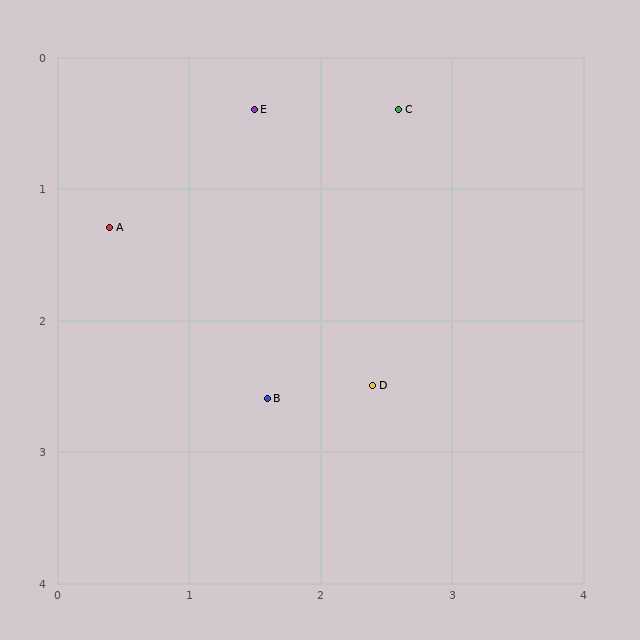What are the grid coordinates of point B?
Point B is at approximately (1.6, 2.6).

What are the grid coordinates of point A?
Point A is at approximately (0.4, 1.3).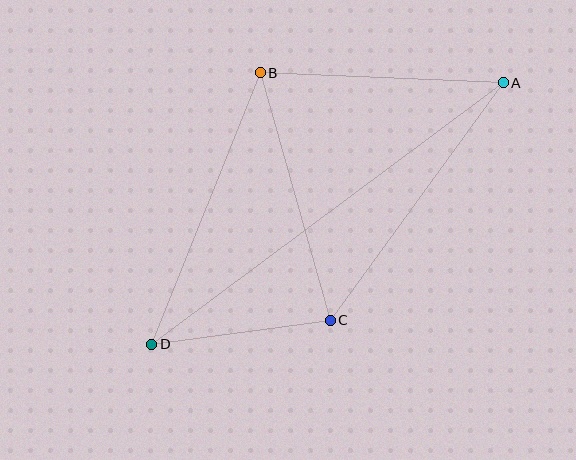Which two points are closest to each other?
Points C and D are closest to each other.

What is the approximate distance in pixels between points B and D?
The distance between B and D is approximately 292 pixels.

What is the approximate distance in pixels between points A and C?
The distance between A and C is approximately 294 pixels.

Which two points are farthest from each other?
Points A and D are farthest from each other.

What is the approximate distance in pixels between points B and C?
The distance between B and C is approximately 257 pixels.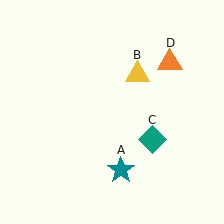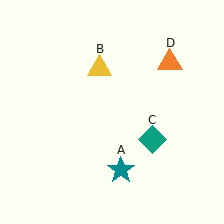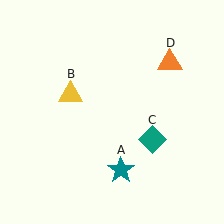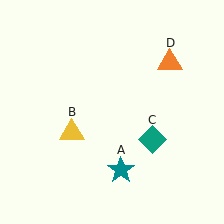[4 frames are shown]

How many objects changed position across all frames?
1 object changed position: yellow triangle (object B).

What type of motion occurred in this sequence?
The yellow triangle (object B) rotated counterclockwise around the center of the scene.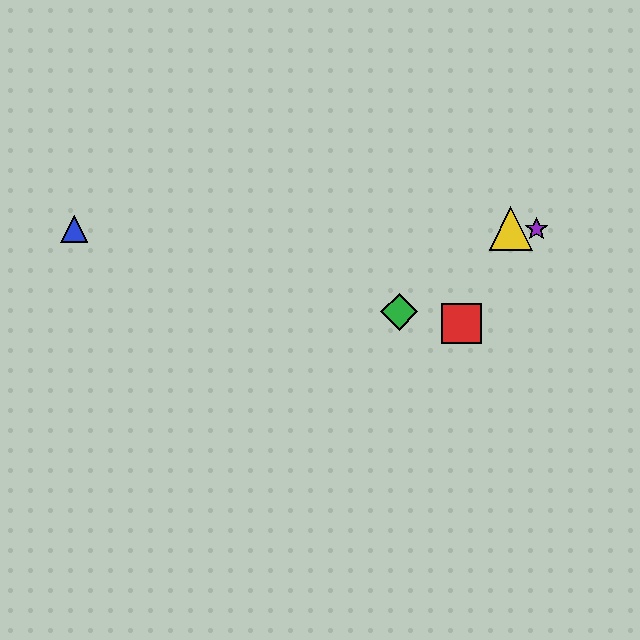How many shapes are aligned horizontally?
3 shapes (the blue triangle, the yellow triangle, the purple star) are aligned horizontally.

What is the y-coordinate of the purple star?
The purple star is at y≈229.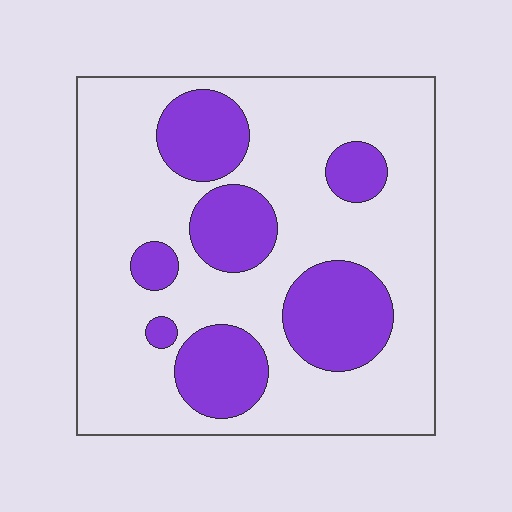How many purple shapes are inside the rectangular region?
7.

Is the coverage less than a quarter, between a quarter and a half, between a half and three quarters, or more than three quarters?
Between a quarter and a half.